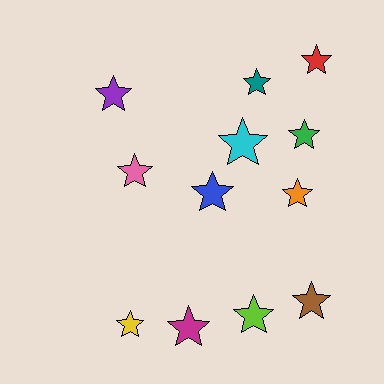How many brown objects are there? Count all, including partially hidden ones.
There is 1 brown object.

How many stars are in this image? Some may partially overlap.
There are 12 stars.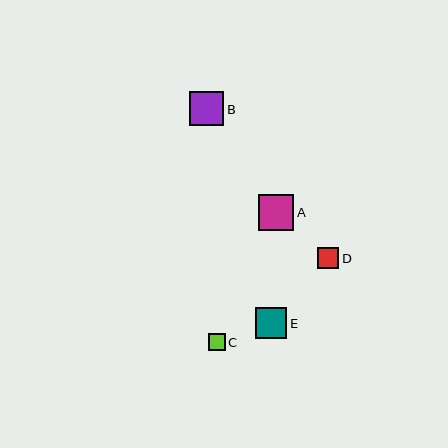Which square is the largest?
Square A is the largest with a size of approximately 36 pixels.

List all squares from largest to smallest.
From largest to smallest: A, B, E, D, C.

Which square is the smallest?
Square C is the smallest with a size of approximately 17 pixels.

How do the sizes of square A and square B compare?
Square A and square B are approximately the same size.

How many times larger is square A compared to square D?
Square A is approximately 1.7 times the size of square D.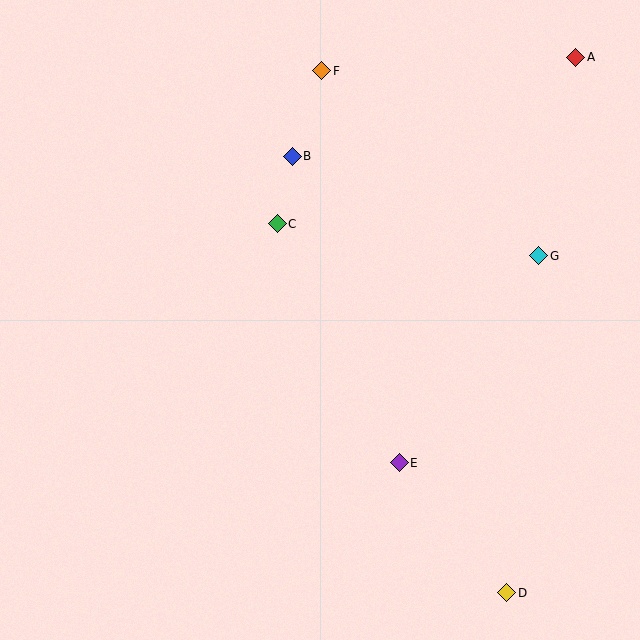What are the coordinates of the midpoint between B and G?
The midpoint between B and G is at (415, 206).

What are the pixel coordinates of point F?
Point F is at (322, 71).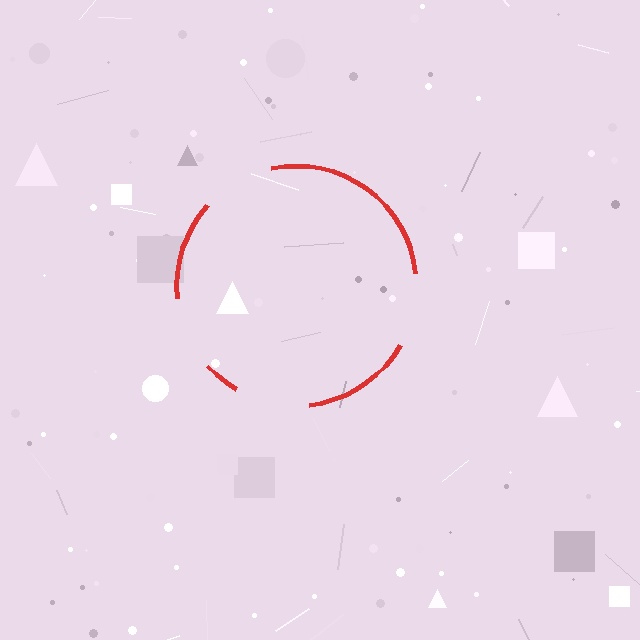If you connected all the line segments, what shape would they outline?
They would outline a circle.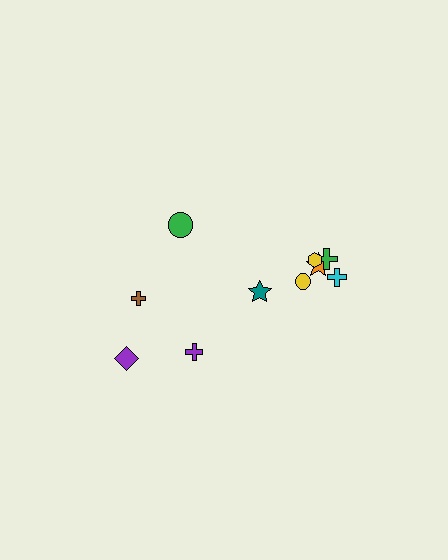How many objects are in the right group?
There are 6 objects.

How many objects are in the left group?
There are 4 objects.